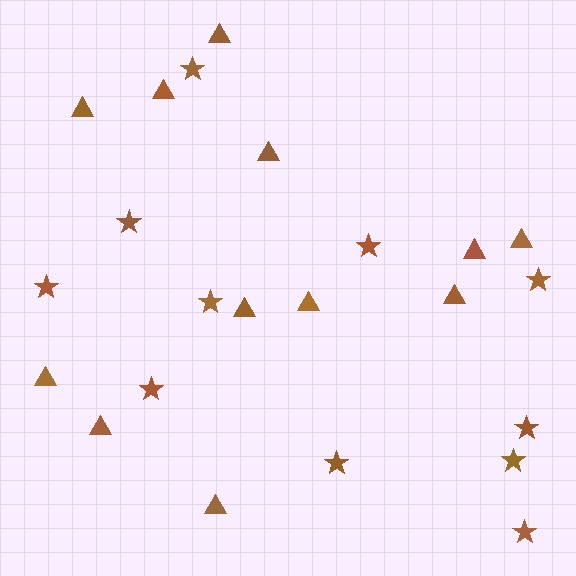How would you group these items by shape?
There are 2 groups: one group of triangles (12) and one group of stars (11).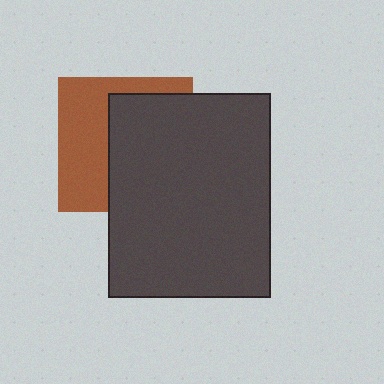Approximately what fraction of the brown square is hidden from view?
Roughly 56% of the brown square is hidden behind the dark gray rectangle.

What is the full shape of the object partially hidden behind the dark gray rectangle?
The partially hidden object is a brown square.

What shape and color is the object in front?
The object in front is a dark gray rectangle.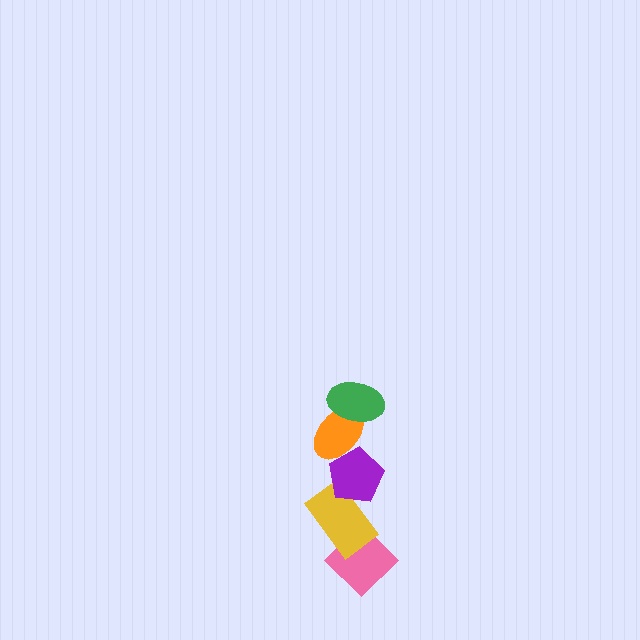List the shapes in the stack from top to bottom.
From top to bottom: the green ellipse, the orange ellipse, the purple pentagon, the yellow rectangle, the pink diamond.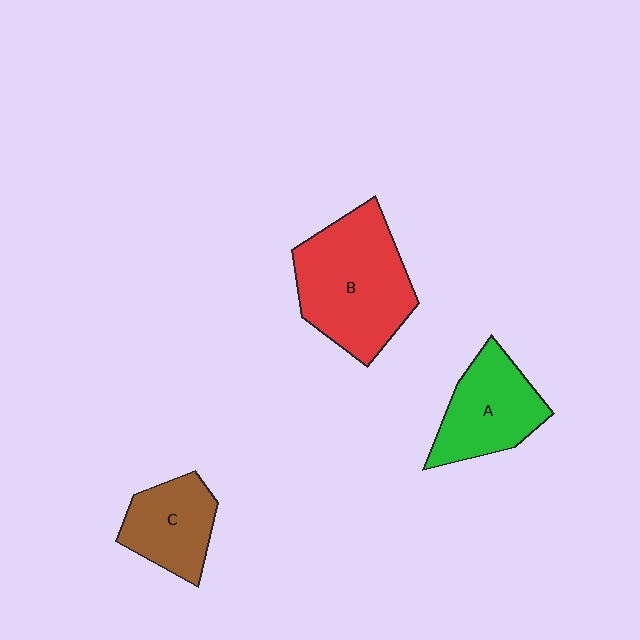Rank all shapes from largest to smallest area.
From largest to smallest: B (red), A (green), C (brown).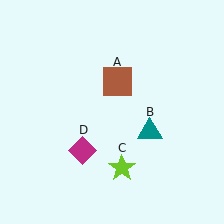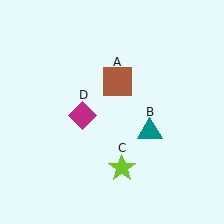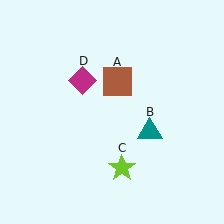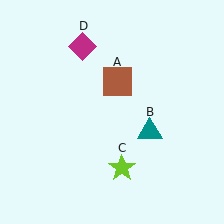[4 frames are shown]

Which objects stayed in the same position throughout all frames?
Brown square (object A) and teal triangle (object B) and lime star (object C) remained stationary.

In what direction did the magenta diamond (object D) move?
The magenta diamond (object D) moved up.